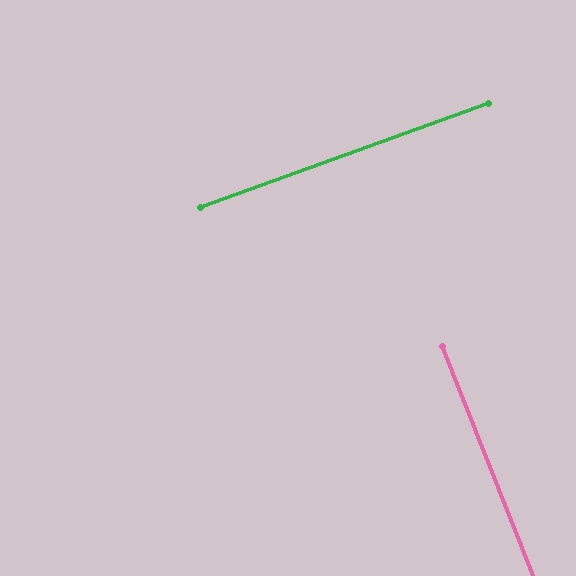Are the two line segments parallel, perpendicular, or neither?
Perpendicular — they meet at approximately 88°.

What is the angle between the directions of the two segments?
Approximately 88 degrees.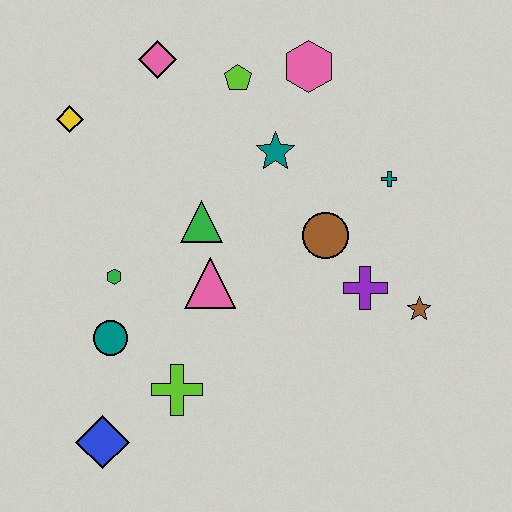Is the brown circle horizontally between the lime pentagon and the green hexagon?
No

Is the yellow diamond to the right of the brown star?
No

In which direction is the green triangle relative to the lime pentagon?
The green triangle is below the lime pentagon.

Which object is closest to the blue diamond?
The lime cross is closest to the blue diamond.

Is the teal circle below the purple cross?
Yes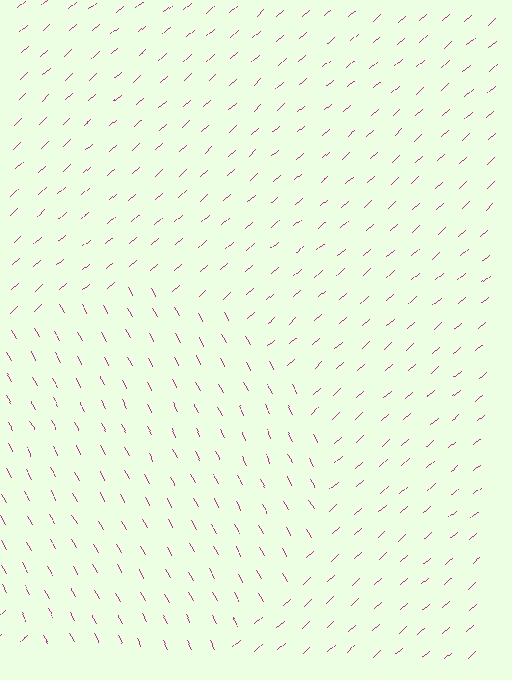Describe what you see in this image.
The image is filled with small magenta line segments. A circle region in the image has lines oriented differently from the surrounding lines, creating a visible texture boundary.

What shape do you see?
I see a circle.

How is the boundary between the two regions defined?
The boundary is defined purely by a change in line orientation (approximately 77 degrees difference). All lines are the same color and thickness.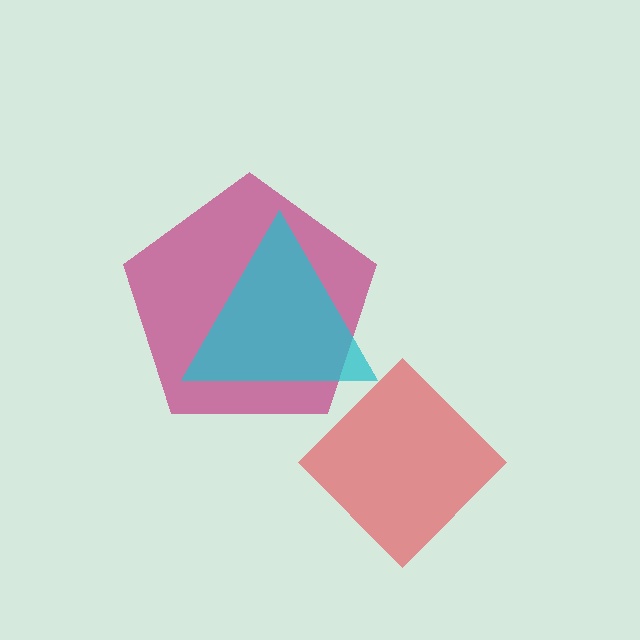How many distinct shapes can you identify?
There are 3 distinct shapes: a red diamond, a magenta pentagon, a cyan triangle.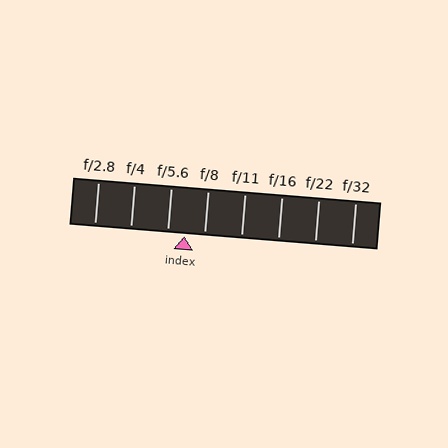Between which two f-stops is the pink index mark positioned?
The index mark is between f/5.6 and f/8.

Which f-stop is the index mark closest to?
The index mark is closest to f/5.6.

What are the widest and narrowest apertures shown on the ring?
The widest aperture shown is f/2.8 and the narrowest is f/32.